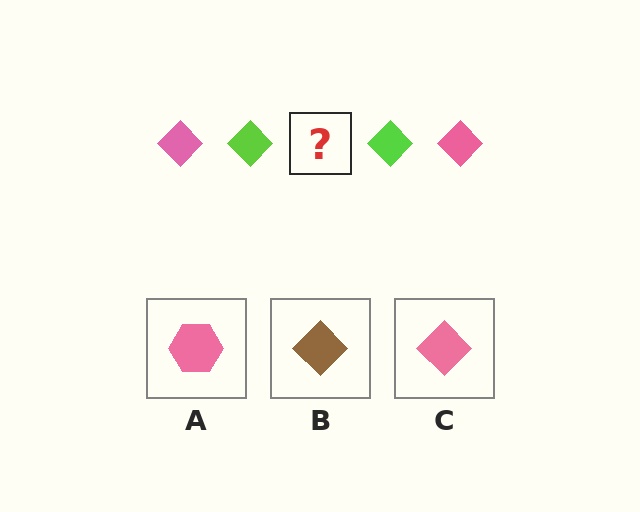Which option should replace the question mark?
Option C.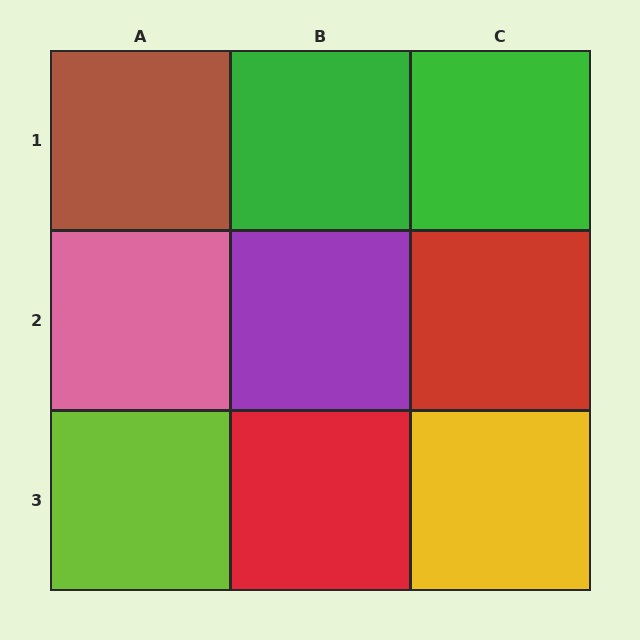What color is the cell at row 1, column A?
Brown.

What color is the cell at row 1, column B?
Green.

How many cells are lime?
1 cell is lime.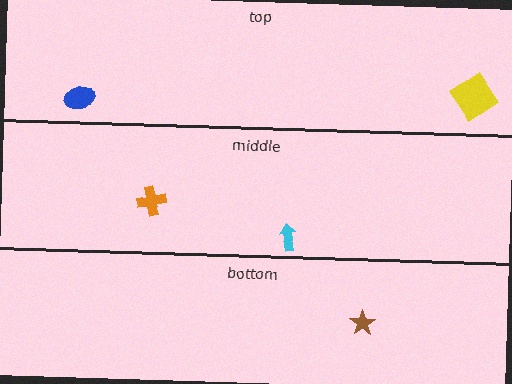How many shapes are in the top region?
2.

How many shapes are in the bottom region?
1.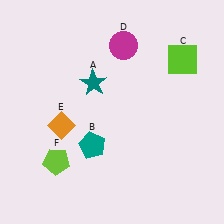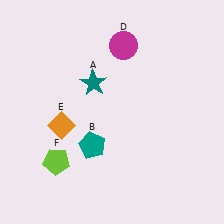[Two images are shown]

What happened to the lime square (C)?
The lime square (C) was removed in Image 2. It was in the top-right area of Image 1.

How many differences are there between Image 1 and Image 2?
There is 1 difference between the two images.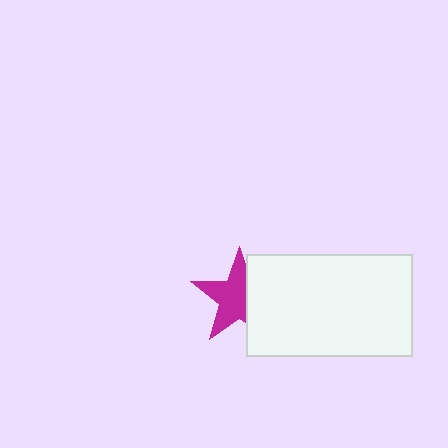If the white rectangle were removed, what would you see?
You would see the complete magenta star.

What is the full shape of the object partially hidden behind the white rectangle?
The partially hidden object is a magenta star.